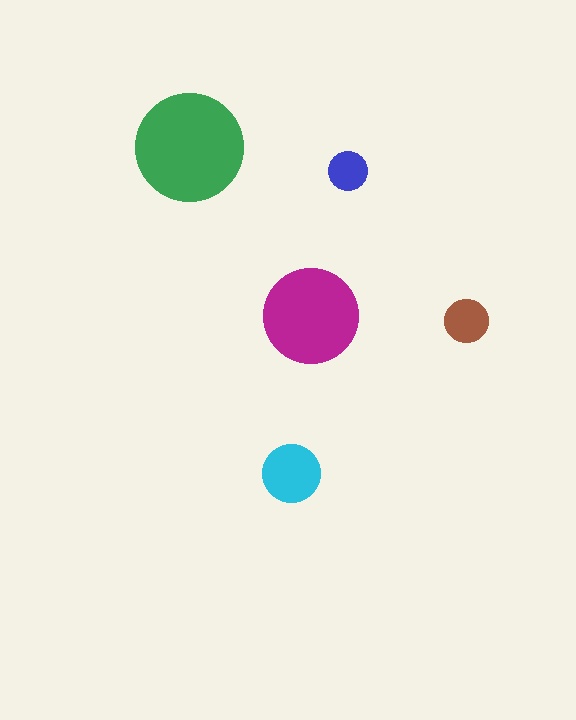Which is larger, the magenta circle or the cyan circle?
The magenta one.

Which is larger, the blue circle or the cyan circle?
The cyan one.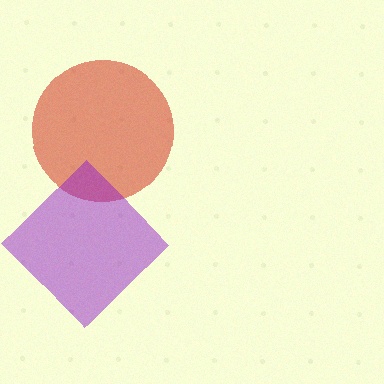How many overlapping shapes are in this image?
There are 2 overlapping shapes in the image.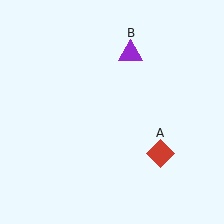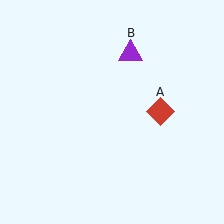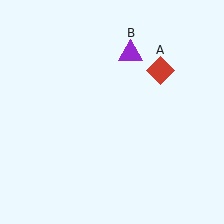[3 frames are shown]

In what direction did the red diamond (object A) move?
The red diamond (object A) moved up.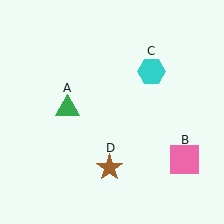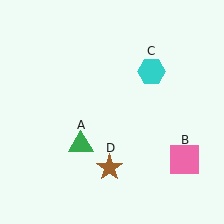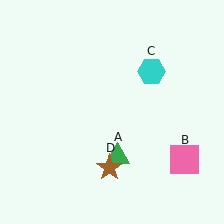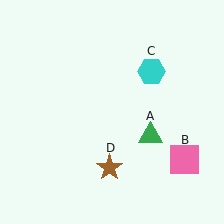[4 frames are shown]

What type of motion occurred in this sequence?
The green triangle (object A) rotated counterclockwise around the center of the scene.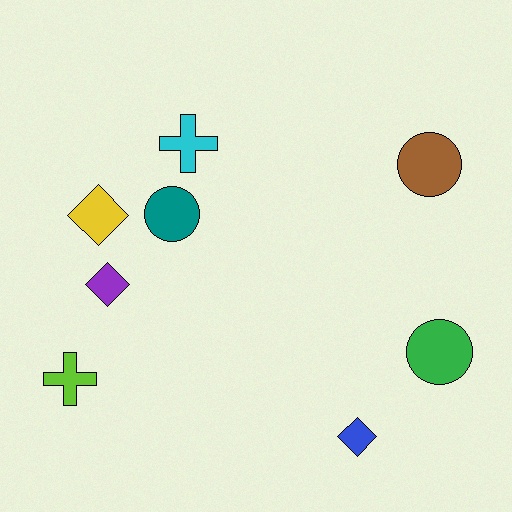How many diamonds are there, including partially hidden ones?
There are 3 diamonds.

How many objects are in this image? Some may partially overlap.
There are 8 objects.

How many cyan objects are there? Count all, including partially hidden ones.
There is 1 cyan object.